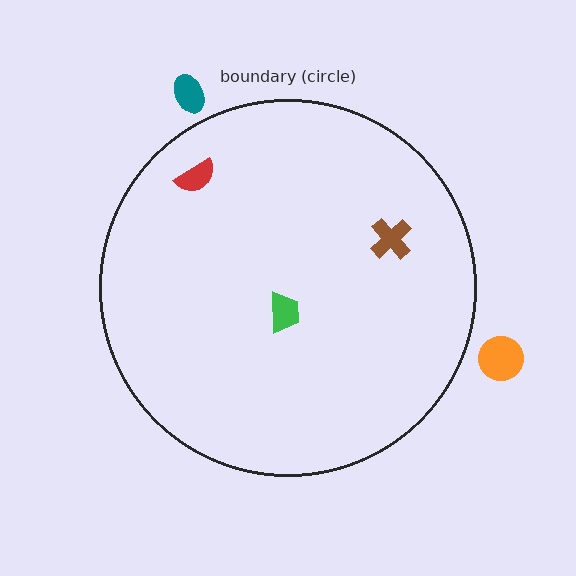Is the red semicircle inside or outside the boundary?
Inside.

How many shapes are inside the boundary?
3 inside, 2 outside.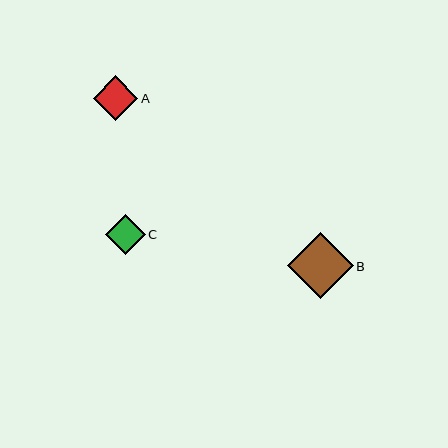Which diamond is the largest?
Diamond B is the largest with a size of approximately 66 pixels.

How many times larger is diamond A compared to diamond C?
Diamond A is approximately 1.1 times the size of diamond C.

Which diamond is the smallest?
Diamond C is the smallest with a size of approximately 40 pixels.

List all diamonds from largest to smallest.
From largest to smallest: B, A, C.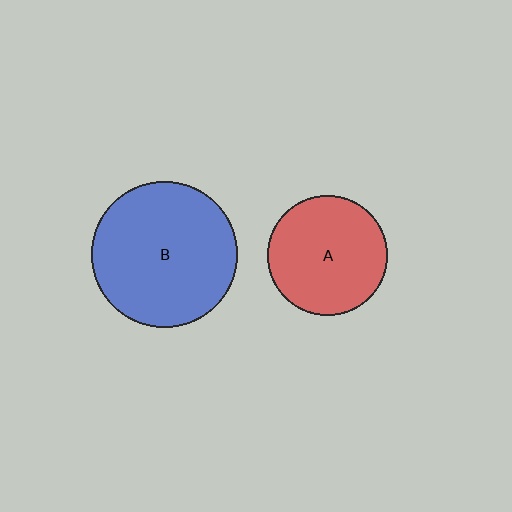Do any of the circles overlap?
No, none of the circles overlap.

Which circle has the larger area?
Circle B (blue).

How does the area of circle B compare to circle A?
Approximately 1.5 times.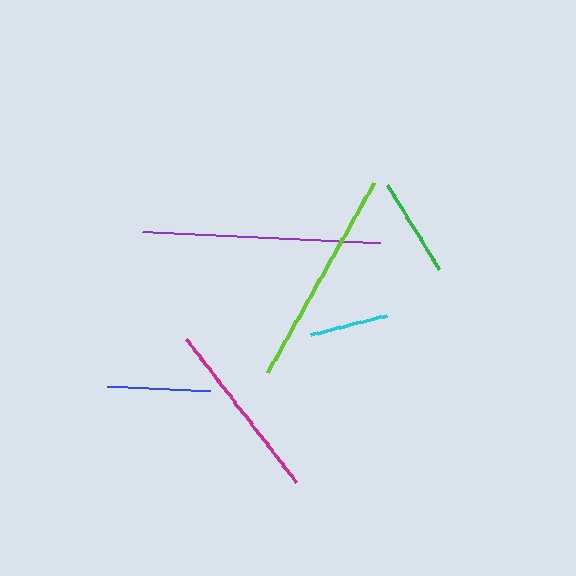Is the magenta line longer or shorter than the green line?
The magenta line is longer than the green line.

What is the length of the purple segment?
The purple segment is approximately 239 pixels long.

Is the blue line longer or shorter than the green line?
The blue line is longer than the green line.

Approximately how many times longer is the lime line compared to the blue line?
The lime line is approximately 2.1 times the length of the blue line.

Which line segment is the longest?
The purple line is the longest at approximately 239 pixels.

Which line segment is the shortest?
The cyan line is the shortest at approximately 78 pixels.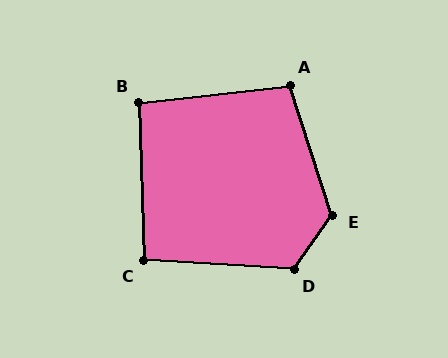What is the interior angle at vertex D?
Approximately 122 degrees (obtuse).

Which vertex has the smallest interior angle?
B, at approximately 94 degrees.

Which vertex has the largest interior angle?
E, at approximately 127 degrees.